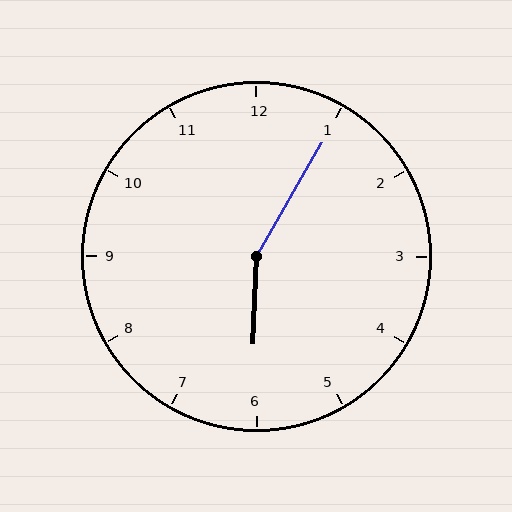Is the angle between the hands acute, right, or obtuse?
It is obtuse.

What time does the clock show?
6:05.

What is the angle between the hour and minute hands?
Approximately 152 degrees.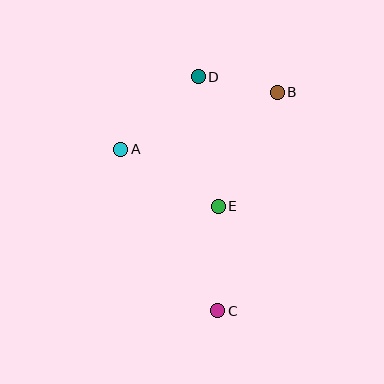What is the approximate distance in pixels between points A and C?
The distance between A and C is approximately 189 pixels.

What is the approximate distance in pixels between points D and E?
The distance between D and E is approximately 131 pixels.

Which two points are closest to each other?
Points B and D are closest to each other.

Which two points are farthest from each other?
Points C and D are farthest from each other.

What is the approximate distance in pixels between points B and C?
The distance between B and C is approximately 227 pixels.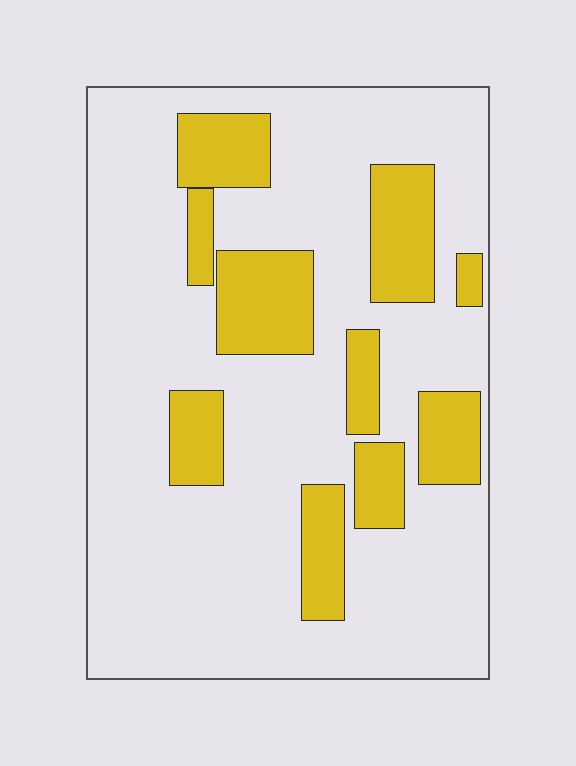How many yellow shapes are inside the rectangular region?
10.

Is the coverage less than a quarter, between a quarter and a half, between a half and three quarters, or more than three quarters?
Less than a quarter.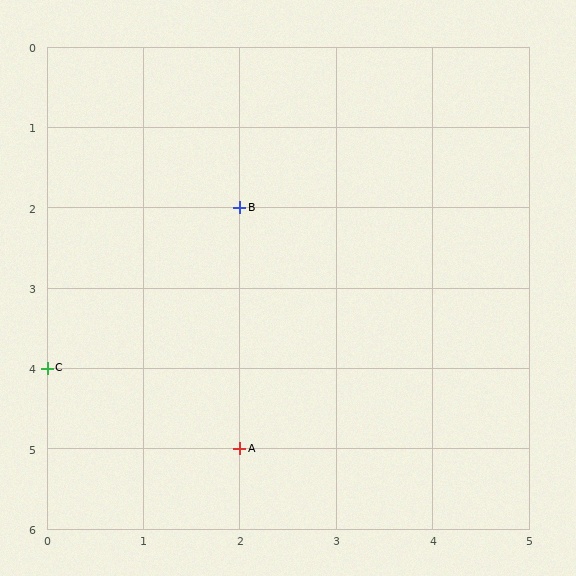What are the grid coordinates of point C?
Point C is at grid coordinates (0, 4).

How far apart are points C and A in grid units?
Points C and A are 2 columns and 1 row apart (about 2.2 grid units diagonally).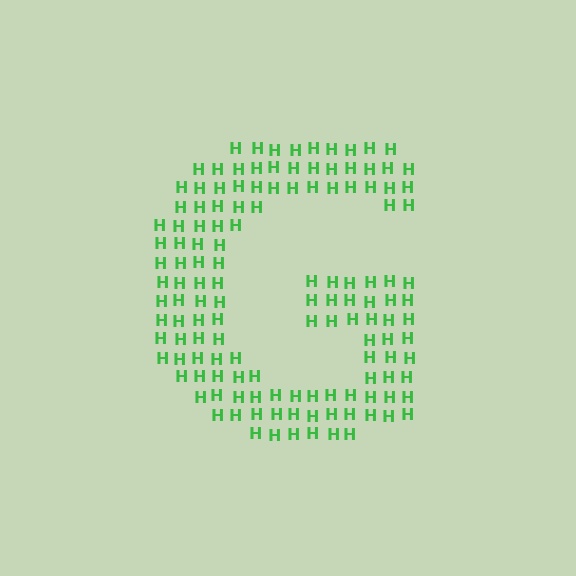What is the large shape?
The large shape is the letter G.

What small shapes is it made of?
It is made of small letter H's.